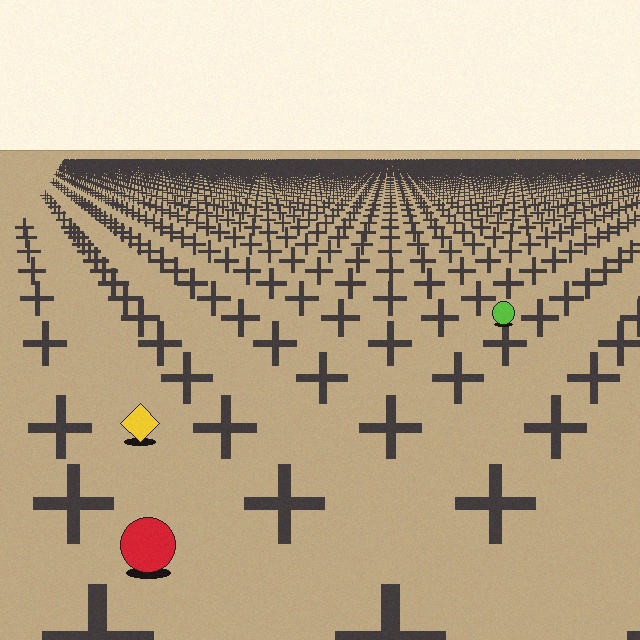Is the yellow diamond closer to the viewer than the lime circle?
Yes. The yellow diamond is closer — you can tell from the texture gradient: the ground texture is coarser near it.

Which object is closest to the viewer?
The red circle is closest. The texture marks near it are larger and more spread out.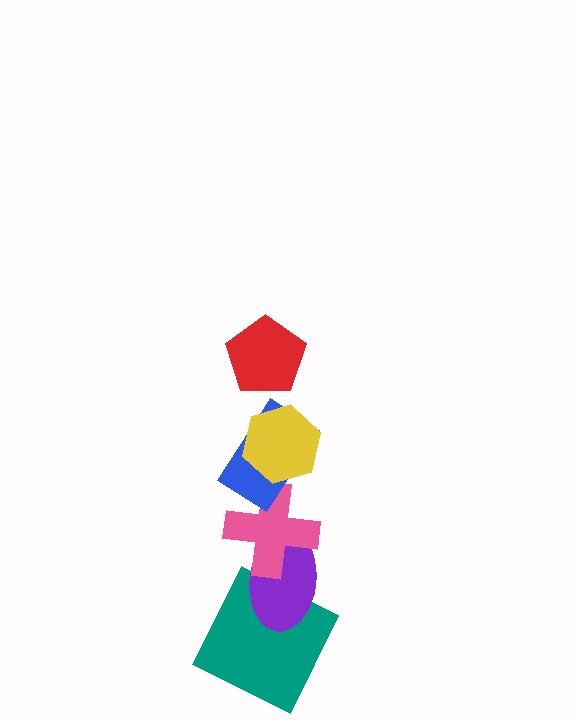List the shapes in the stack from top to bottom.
From top to bottom: the red pentagon, the yellow hexagon, the blue rectangle, the pink cross, the purple ellipse, the teal square.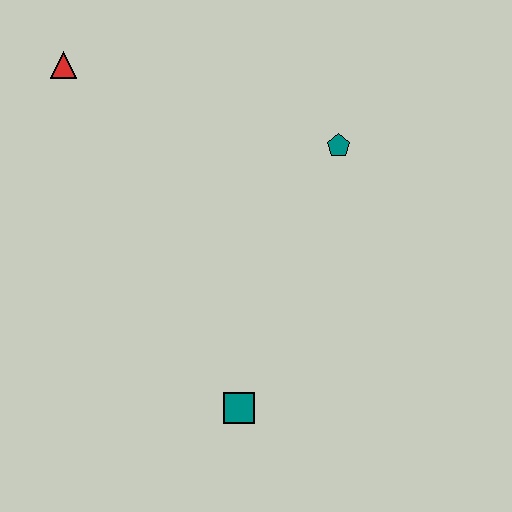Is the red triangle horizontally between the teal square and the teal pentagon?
No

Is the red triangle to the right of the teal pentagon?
No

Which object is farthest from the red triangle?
The teal square is farthest from the red triangle.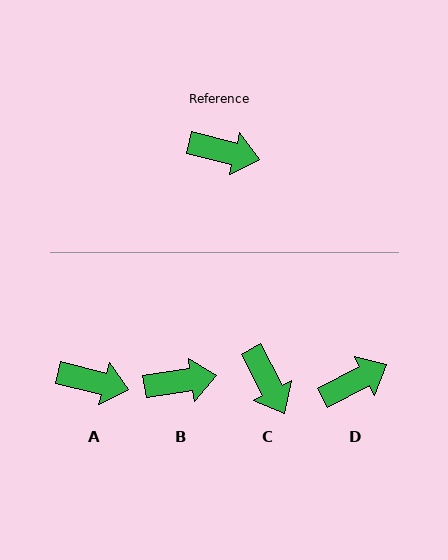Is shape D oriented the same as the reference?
No, it is off by about 41 degrees.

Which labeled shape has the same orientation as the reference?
A.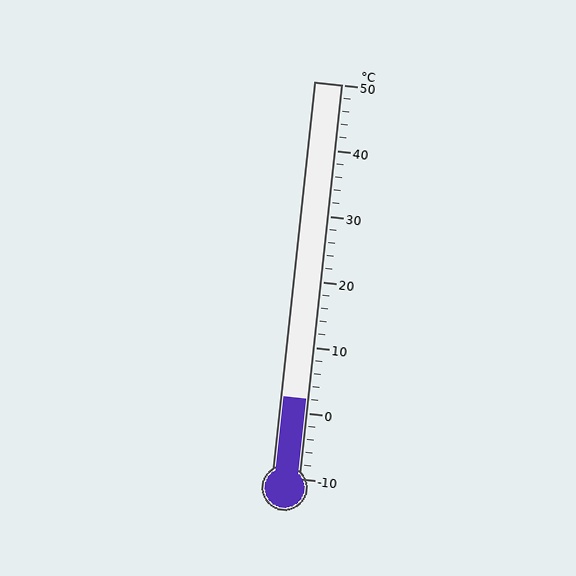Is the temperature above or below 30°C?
The temperature is below 30°C.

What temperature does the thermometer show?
The thermometer shows approximately 2°C.